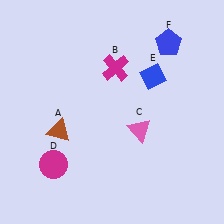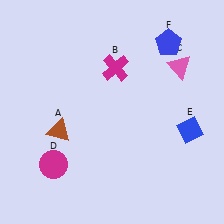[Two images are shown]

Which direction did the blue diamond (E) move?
The blue diamond (E) moved down.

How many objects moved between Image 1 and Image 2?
2 objects moved between the two images.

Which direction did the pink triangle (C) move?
The pink triangle (C) moved up.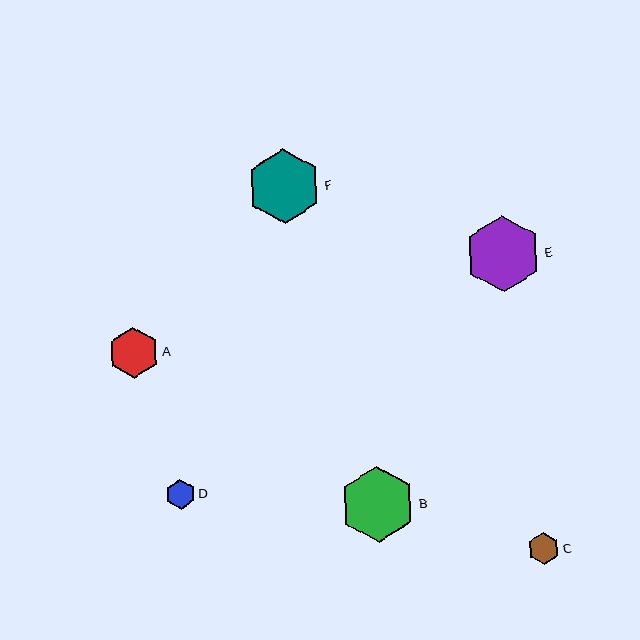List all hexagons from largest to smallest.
From largest to smallest: E, B, F, A, C, D.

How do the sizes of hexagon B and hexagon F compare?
Hexagon B and hexagon F are approximately the same size.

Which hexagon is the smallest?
Hexagon D is the smallest with a size of approximately 29 pixels.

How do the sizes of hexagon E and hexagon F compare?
Hexagon E and hexagon F are approximately the same size.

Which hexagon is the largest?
Hexagon E is the largest with a size of approximately 76 pixels.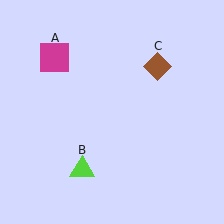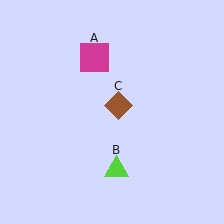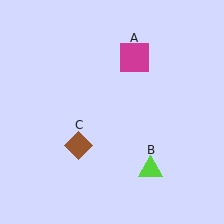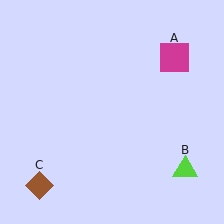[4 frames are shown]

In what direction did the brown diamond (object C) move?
The brown diamond (object C) moved down and to the left.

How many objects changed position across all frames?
3 objects changed position: magenta square (object A), lime triangle (object B), brown diamond (object C).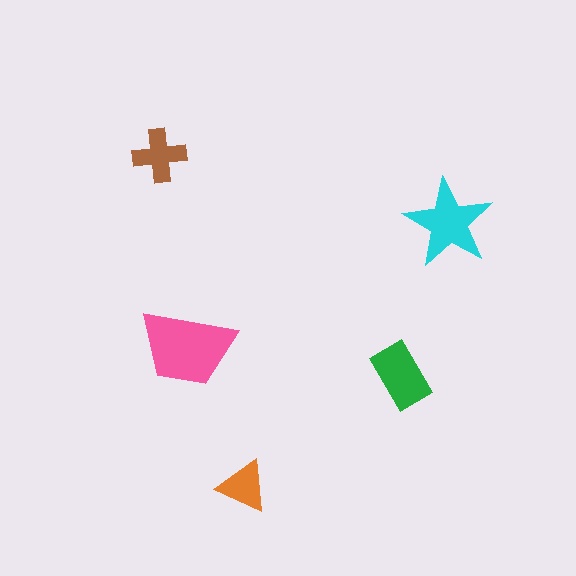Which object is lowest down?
The orange triangle is bottommost.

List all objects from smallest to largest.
The orange triangle, the brown cross, the green rectangle, the cyan star, the pink trapezoid.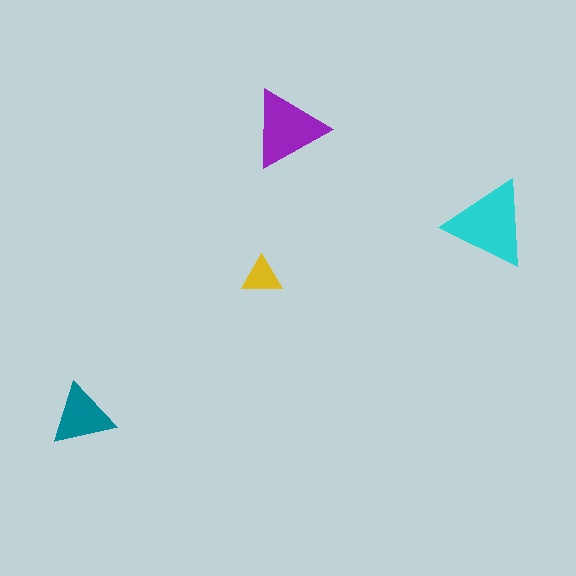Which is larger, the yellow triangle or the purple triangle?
The purple one.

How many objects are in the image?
There are 4 objects in the image.